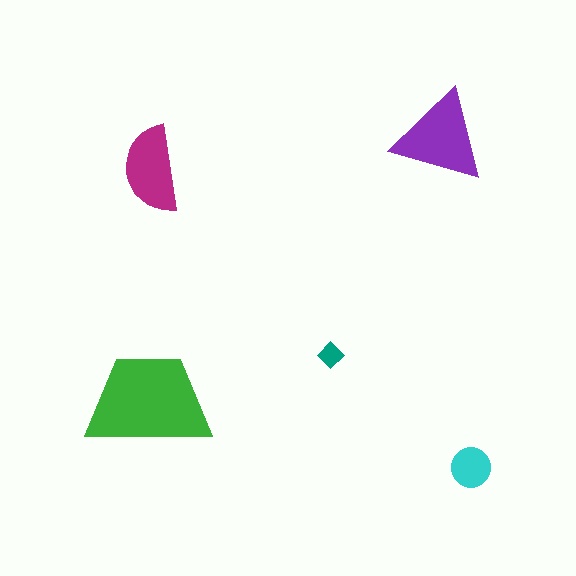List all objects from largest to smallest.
The green trapezoid, the purple triangle, the magenta semicircle, the cyan circle, the teal diamond.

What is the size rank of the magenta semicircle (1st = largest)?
3rd.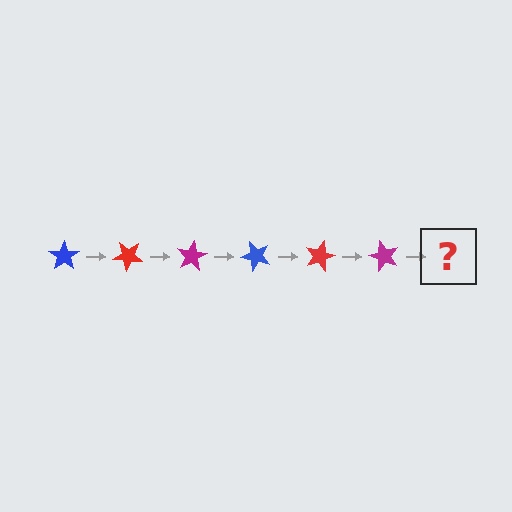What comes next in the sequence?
The next element should be a blue star, rotated 240 degrees from the start.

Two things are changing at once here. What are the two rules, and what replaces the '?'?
The two rules are that it rotates 40 degrees each step and the color cycles through blue, red, and magenta. The '?' should be a blue star, rotated 240 degrees from the start.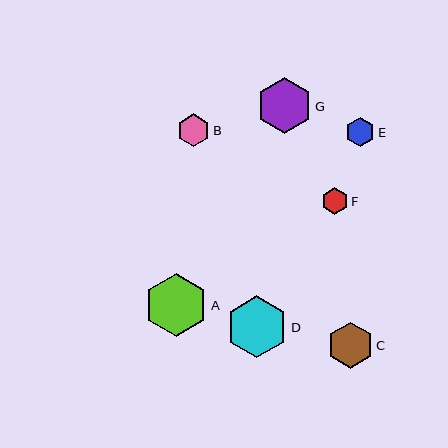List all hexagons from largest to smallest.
From largest to smallest: A, D, G, C, B, E, F.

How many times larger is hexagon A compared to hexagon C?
Hexagon A is approximately 1.4 times the size of hexagon C.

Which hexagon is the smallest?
Hexagon F is the smallest with a size of approximately 27 pixels.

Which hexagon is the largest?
Hexagon A is the largest with a size of approximately 63 pixels.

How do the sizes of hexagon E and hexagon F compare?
Hexagon E and hexagon F are approximately the same size.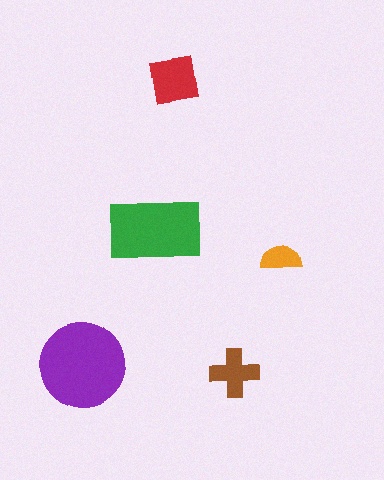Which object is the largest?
The purple circle.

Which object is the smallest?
The orange semicircle.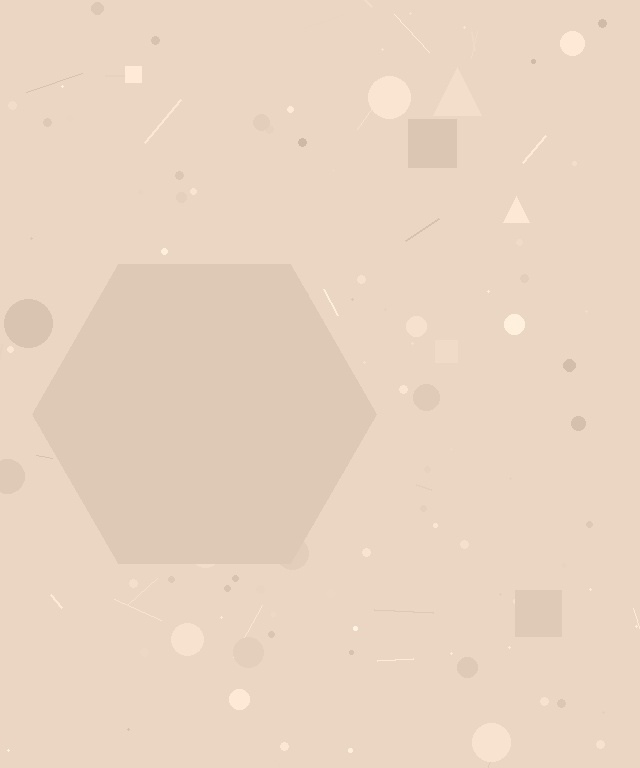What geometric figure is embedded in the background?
A hexagon is embedded in the background.